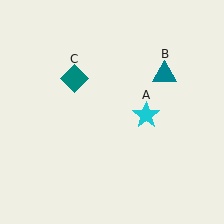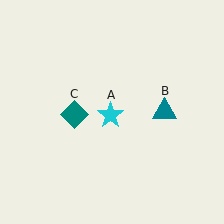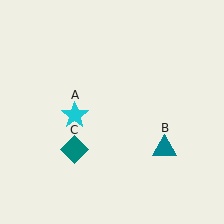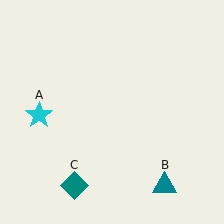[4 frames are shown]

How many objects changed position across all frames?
3 objects changed position: cyan star (object A), teal triangle (object B), teal diamond (object C).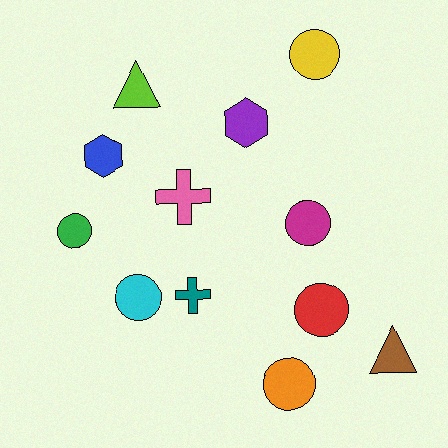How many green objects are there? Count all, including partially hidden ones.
There is 1 green object.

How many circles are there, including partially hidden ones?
There are 6 circles.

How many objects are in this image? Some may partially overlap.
There are 12 objects.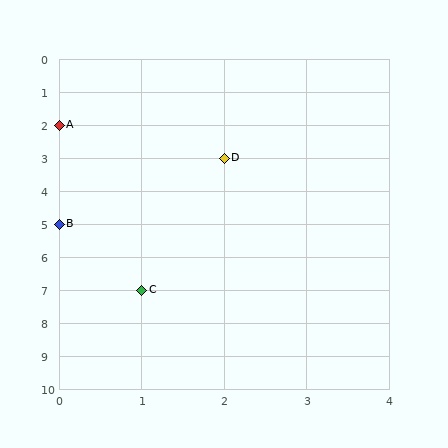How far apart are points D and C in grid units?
Points D and C are 1 column and 4 rows apart (about 4.1 grid units diagonally).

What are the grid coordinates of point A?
Point A is at grid coordinates (0, 2).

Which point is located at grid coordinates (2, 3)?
Point D is at (2, 3).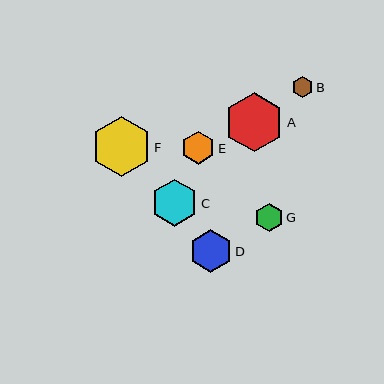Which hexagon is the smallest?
Hexagon B is the smallest with a size of approximately 21 pixels.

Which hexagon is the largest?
Hexagon A is the largest with a size of approximately 59 pixels.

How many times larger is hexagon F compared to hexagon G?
Hexagon F is approximately 2.1 times the size of hexagon G.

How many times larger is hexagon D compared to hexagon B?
Hexagon D is approximately 2.0 times the size of hexagon B.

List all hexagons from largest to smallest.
From largest to smallest: A, F, C, D, E, G, B.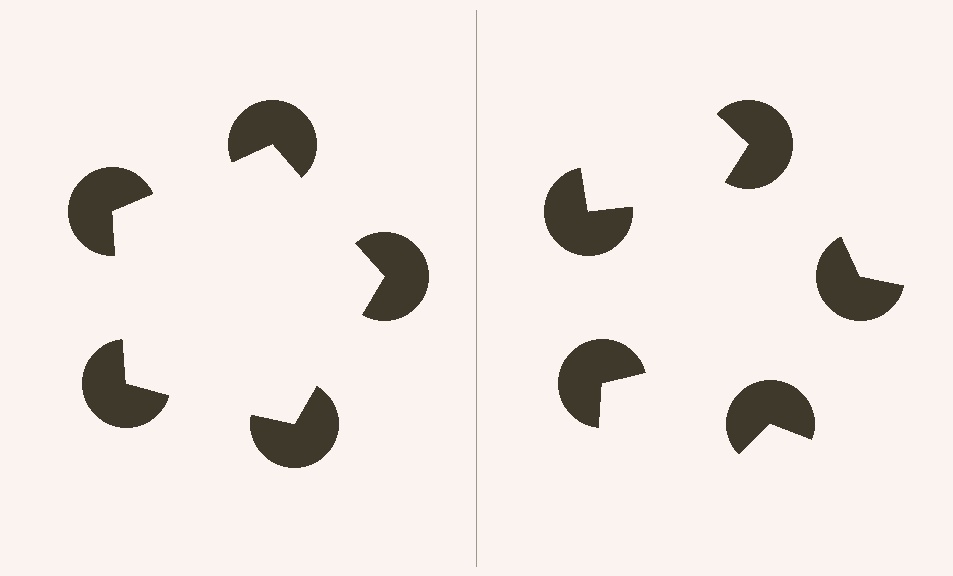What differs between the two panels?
The pac-man discs are positioned identically on both sides; only the wedge orientations differ. On the left they align to a pentagon; on the right they are misaligned.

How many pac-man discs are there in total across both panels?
10 — 5 on each side.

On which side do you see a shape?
An illusory pentagon appears on the left side. On the right side the wedge cuts are rotated, so no coherent shape forms.